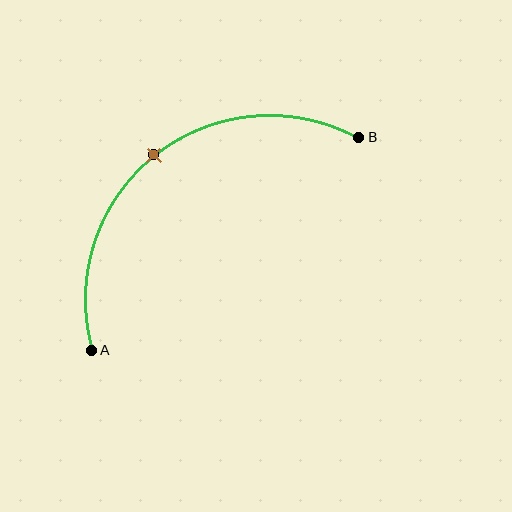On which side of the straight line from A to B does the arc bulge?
The arc bulges above and to the left of the straight line connecting A and B.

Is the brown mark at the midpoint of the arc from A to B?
Yes. The brown mark lies on the arc at equal arc-length from both A and B — it is the arc midpoint.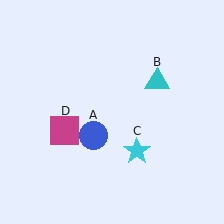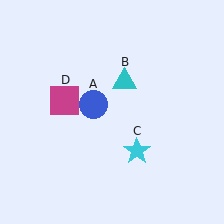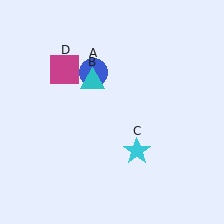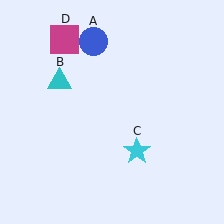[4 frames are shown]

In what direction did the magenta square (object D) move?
The magenta square (object D) moved up.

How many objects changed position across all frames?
3 objects changed position: blue circle (object A), cyan triangle (object B), magenta square (object D).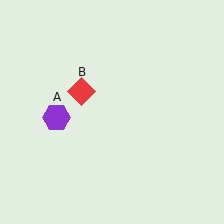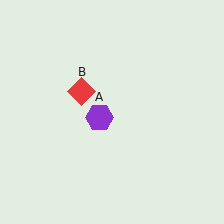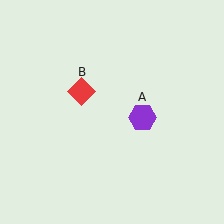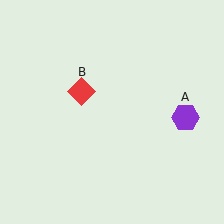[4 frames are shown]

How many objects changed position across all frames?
1 object changed position: purple hexagon (object A).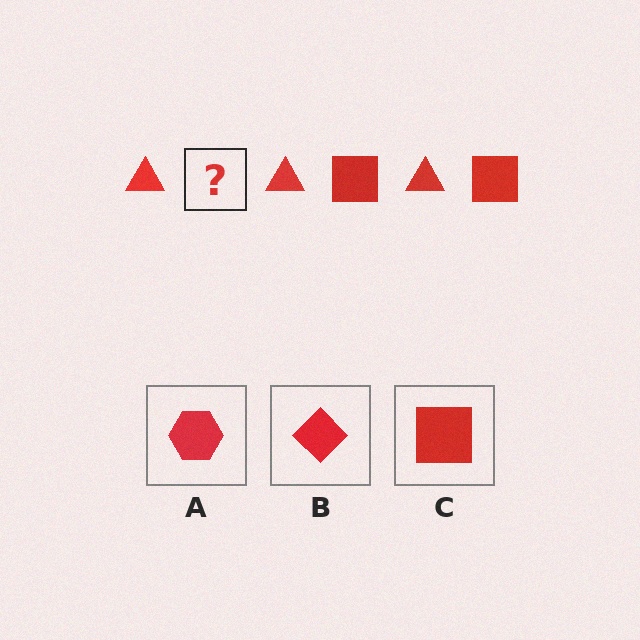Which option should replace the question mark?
Option C.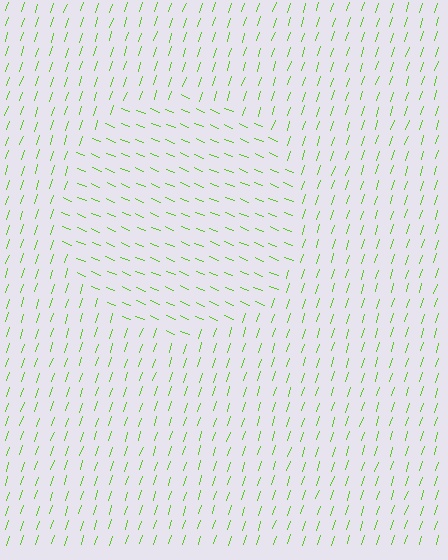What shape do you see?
I see a circle.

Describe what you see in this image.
The image is filled with small lime line segments. A circle region in the image has lines oriented differently from the surrounding lines, creating a visible texture boundary.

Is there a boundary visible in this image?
Yes, there is a texture boundary formed by a change in line orientation.